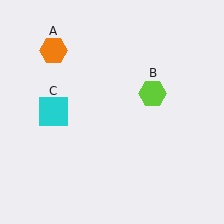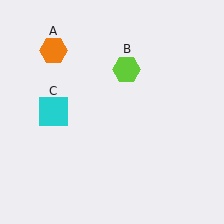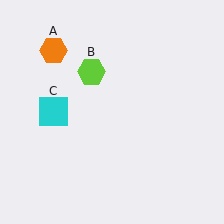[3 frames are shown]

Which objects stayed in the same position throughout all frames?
Orange hexagon (object A) and cyan square (object C) remained stationary.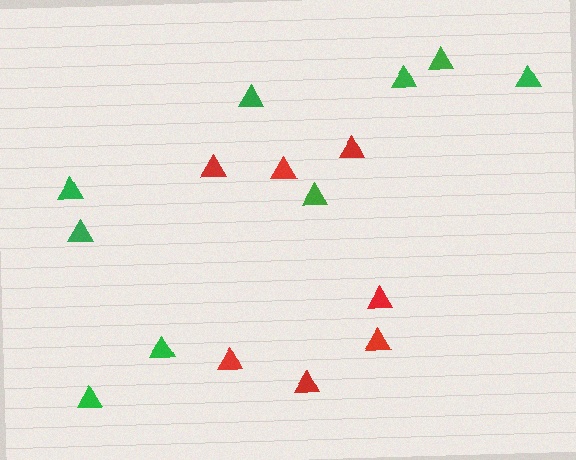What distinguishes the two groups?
There are 2 groups: one group of red triangles (7) and one group of green triangles (9).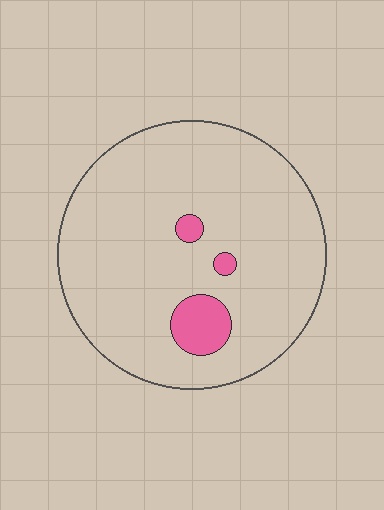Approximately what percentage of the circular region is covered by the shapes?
Approximately 5%.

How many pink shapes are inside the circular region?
3.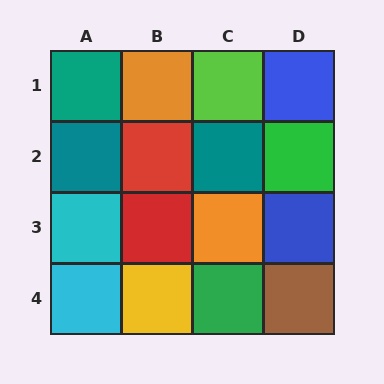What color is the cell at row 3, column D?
Blue.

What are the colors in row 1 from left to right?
Teal, orange, lime, blue.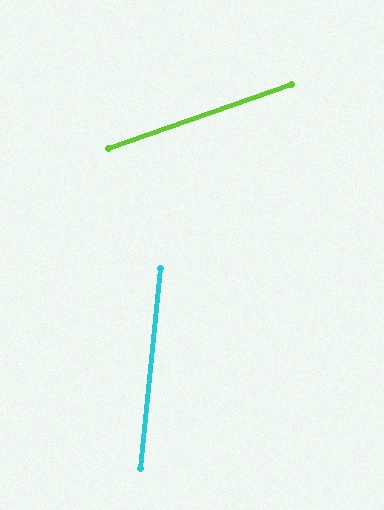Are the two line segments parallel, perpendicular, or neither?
Neither parallel nor perpendicular — they differ by about 65°.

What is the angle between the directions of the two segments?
Approximately 65 degrees.